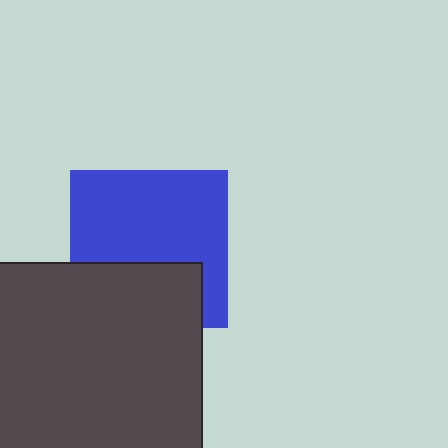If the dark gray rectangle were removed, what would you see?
You would see the complete blue square.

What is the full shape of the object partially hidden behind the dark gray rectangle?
The partially hidden object is a blue square.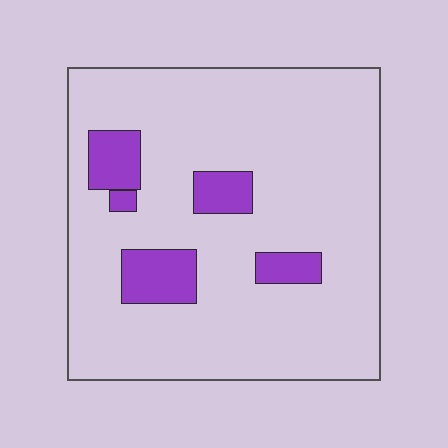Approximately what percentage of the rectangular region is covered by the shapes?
Approximately 15%.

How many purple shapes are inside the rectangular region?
5.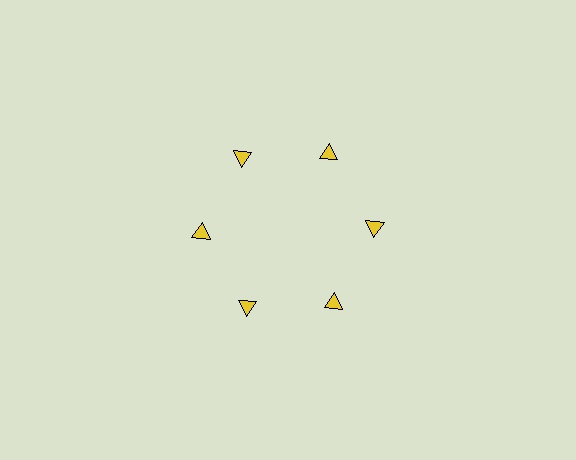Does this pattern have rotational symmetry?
Yes, this pattern has 6-fold rotational symmetry. It looks the same after rotating 60 degrees around the center.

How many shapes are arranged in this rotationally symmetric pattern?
There are 6 shapes, arranged in 6 groups of 1.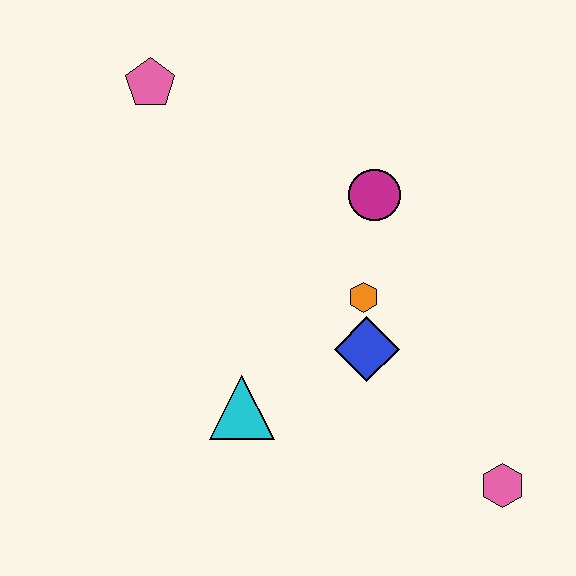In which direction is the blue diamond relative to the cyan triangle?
The blue diamond is to the right of the cyan triangle.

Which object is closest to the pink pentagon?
The magenta circle is closest to the pink pentagon.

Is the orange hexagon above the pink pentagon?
No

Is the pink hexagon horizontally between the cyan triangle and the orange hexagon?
No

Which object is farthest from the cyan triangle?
The pink pentagon is farthest from the cyan triangle.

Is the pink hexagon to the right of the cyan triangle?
Yes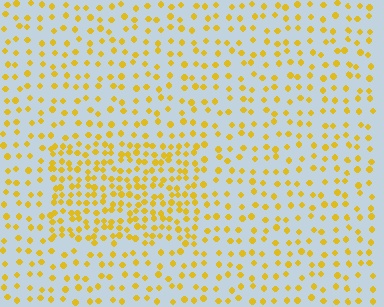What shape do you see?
I see a rectangle.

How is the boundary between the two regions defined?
The boundary is defined by a change in element density (approximately 2.0x ratio). All elements are the same color, size, and shape.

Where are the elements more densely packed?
The elements are more densely packed inside the rectangle boundary.